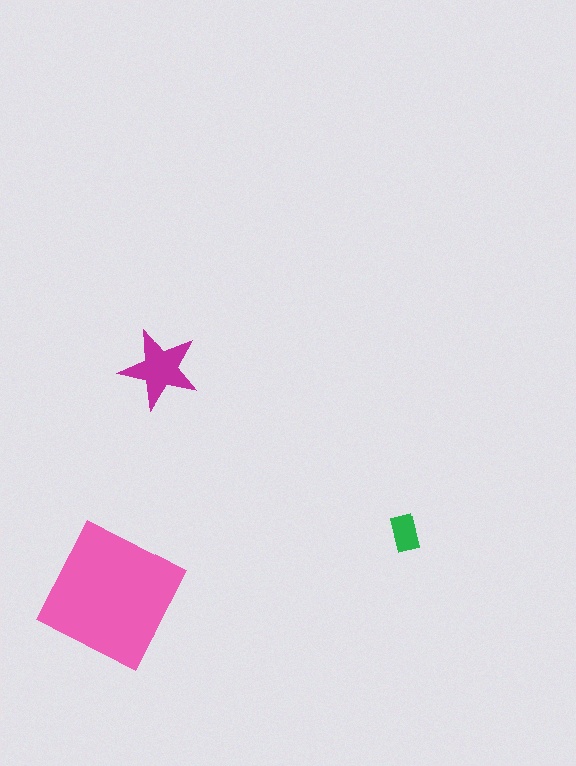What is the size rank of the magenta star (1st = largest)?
2nd.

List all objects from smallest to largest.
The green rectangle, the magenta star, the pink square.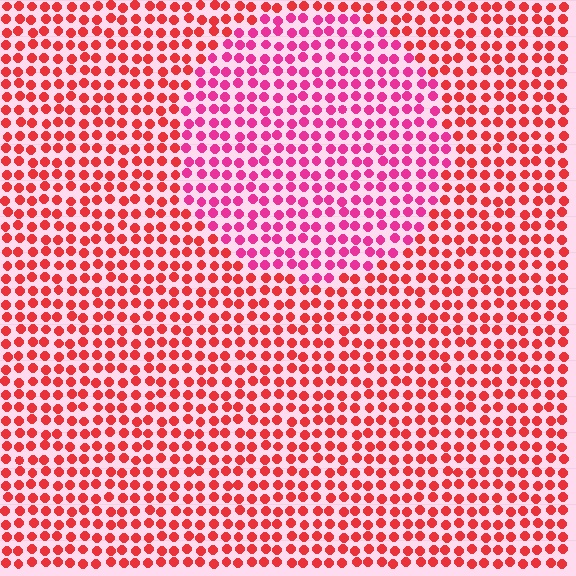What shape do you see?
I see a circle.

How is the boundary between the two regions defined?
The boundary is defined purely by a slight shift in hue (about 32 degrees). Spacing, size, and orientation are identical on both sides.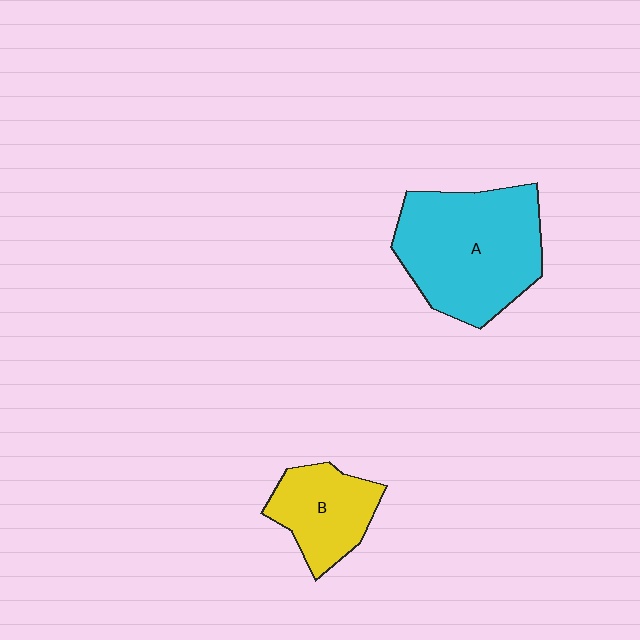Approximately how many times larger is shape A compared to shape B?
Approximately 1.9 times.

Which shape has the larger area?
Shape A (cyan).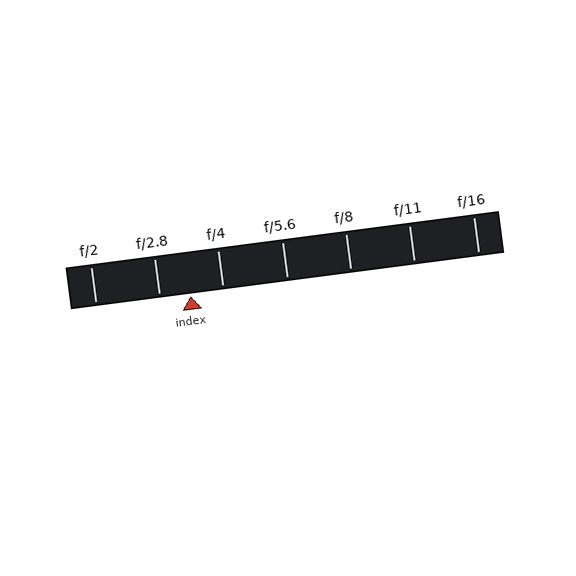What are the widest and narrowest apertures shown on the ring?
The widest aperture shown is f/2 and the narrowest is f/16.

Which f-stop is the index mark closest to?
The index mark is closest to f/2.8.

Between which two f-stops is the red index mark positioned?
The index mark is between f/2.8 and f/4.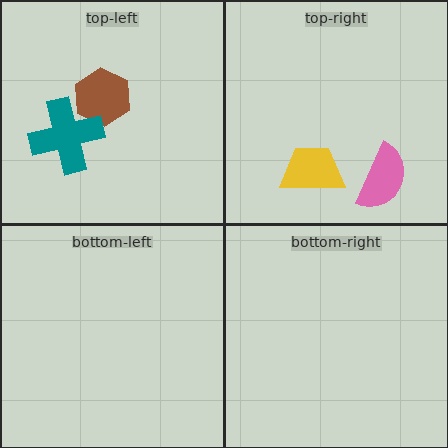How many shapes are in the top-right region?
2.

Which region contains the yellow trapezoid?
The top-right region.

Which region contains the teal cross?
The top-left region.